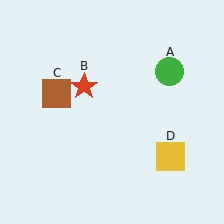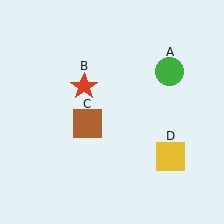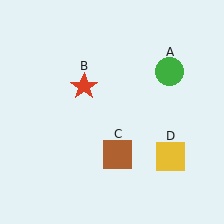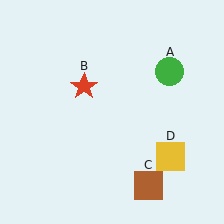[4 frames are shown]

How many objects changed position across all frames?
1 object changed position: brown square (object C).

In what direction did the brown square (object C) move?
The brown square (object C) moved down and to the right.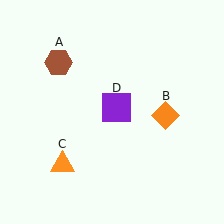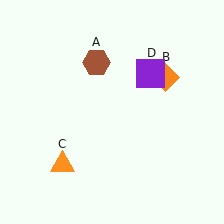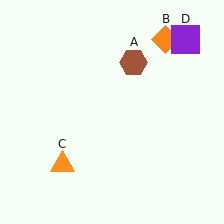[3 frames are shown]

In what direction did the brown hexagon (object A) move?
The brown hexagon (object A) moved right.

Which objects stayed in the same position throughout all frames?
Orange triangle (object C) remained stationary.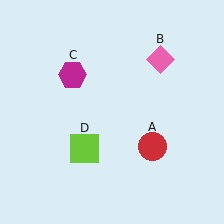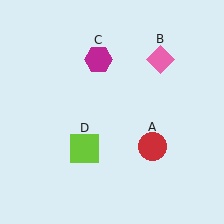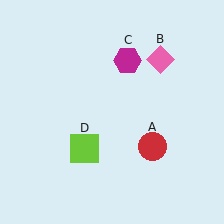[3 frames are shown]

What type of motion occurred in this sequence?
The magenta hexagon (object C) rotated clockwise around the center of the scene.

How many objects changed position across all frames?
1 object changed position: magenta hexagon (object C).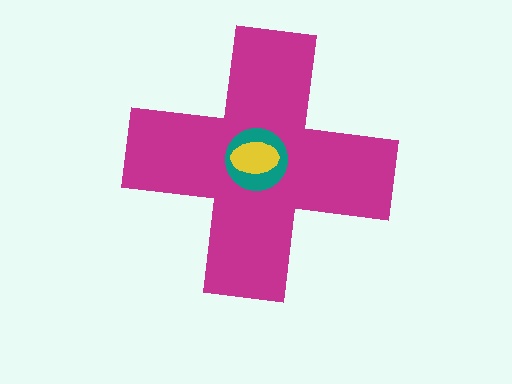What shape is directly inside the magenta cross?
The teal circle.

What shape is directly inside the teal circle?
The yellow ellipse.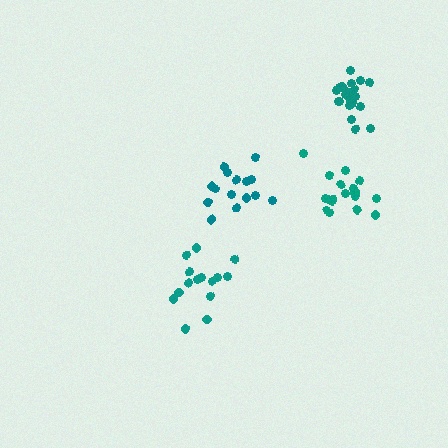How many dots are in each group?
Group 1: 15 dots, Group 2: 21 dots, Group 3: 18 dots, Group 4: 15 dots (69 total).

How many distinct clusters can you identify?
There are 4 distinct clusters.